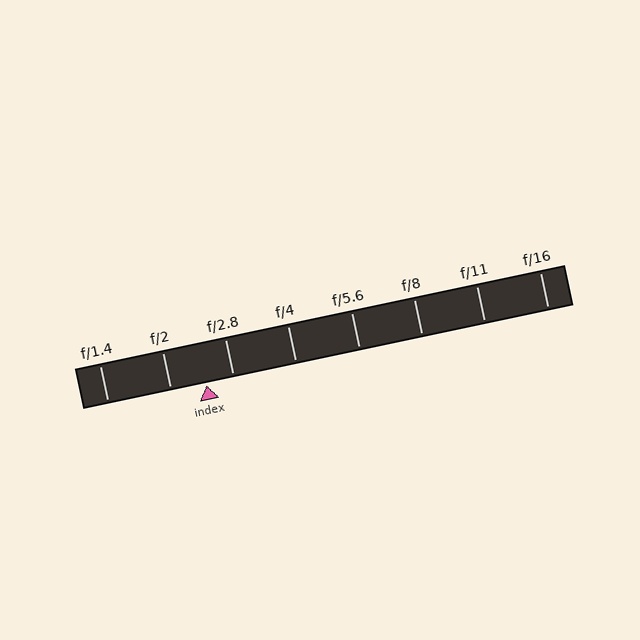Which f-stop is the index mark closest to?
The index mark is closest to f/2.8.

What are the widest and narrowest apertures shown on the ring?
The widest aperture shown is f/1.4 and the narrowest is f/16.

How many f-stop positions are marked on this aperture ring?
There are 8 f-stop positions marked.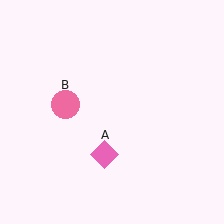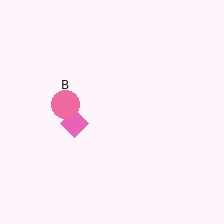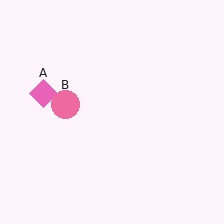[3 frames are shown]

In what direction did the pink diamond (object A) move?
The pink diamond (object A) moved up and to the left.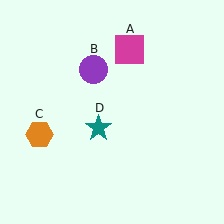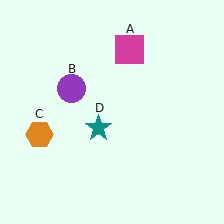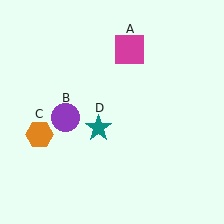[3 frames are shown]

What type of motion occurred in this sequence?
The purple circle (object B) rotated counterclockwise around the center of the scene.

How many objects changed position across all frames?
1 object changed position: purple circle (object B).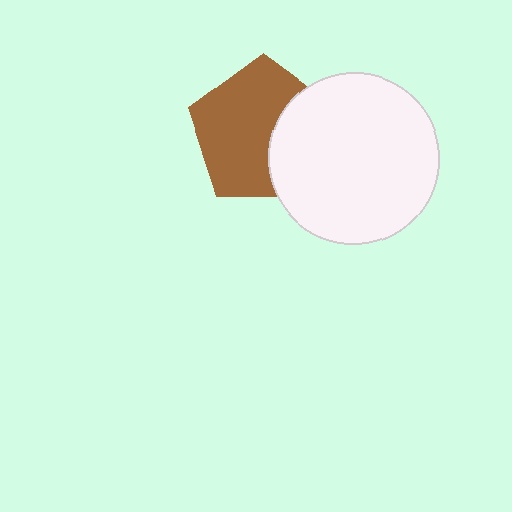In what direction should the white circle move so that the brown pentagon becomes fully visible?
The white circle should move right. That is the shortest direction to clear the overlap and leave the brown pentagon fully visible.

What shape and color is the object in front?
The object in front is a white circle.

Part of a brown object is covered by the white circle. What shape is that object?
It is a pentagon.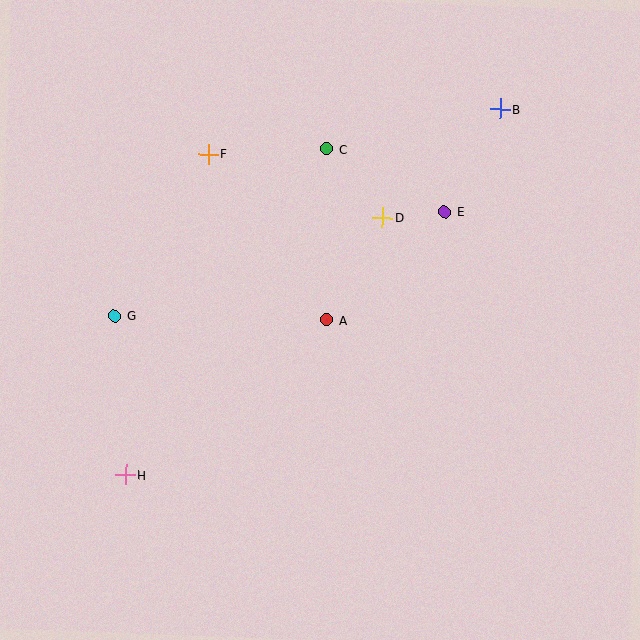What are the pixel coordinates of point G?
Point G is at (115, 316).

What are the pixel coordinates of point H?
Point H is at (125, 475).